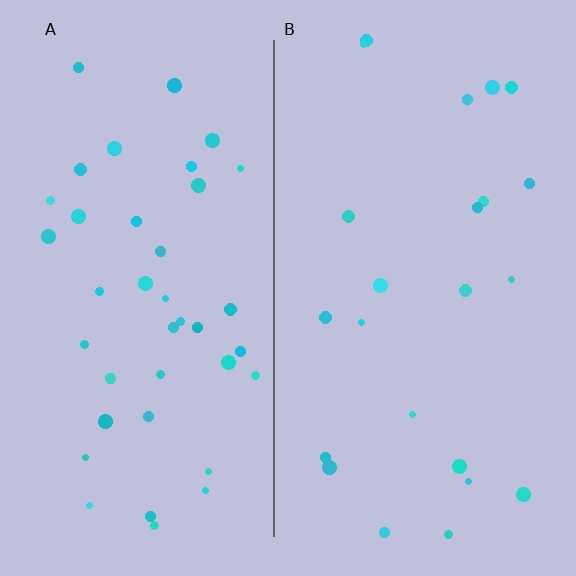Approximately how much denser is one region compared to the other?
Approximately 1.7× — region A over region B.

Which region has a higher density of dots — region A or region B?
A (the left).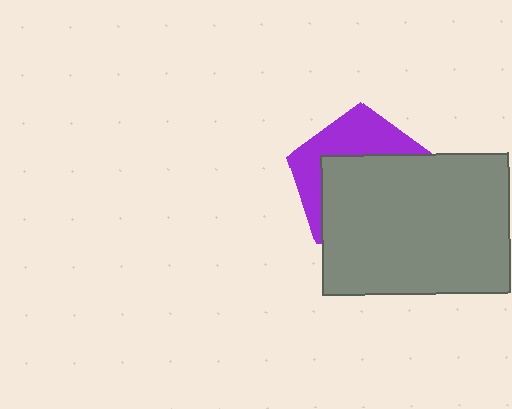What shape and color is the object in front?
The object in front is a gray rectangle.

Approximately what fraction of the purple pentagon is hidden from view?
Roughly 62% of the purple pentagon is hidden behind the gray rectangle.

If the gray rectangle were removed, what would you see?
You would see the complete purple pentagon.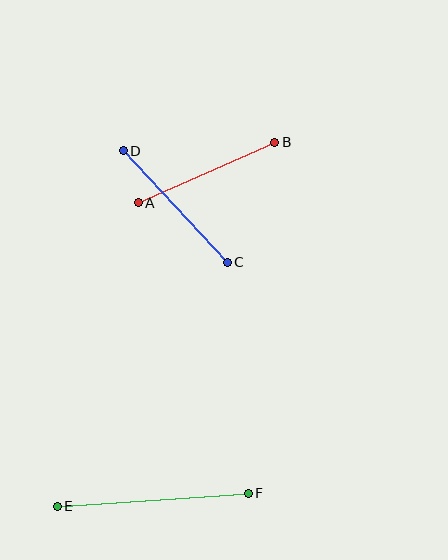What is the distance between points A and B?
The distance is approximately 149 pixels.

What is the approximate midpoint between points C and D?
The midpoint is at approximately (175, 207) pixels.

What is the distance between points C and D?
The distance is approximately 152 pixels.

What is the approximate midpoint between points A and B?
The midpoint is at approximately (207, 173) pixels.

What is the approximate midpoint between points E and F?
The midpoint is at approximately (153, 500) pixels.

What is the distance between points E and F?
The distance is approximately 191 pixels.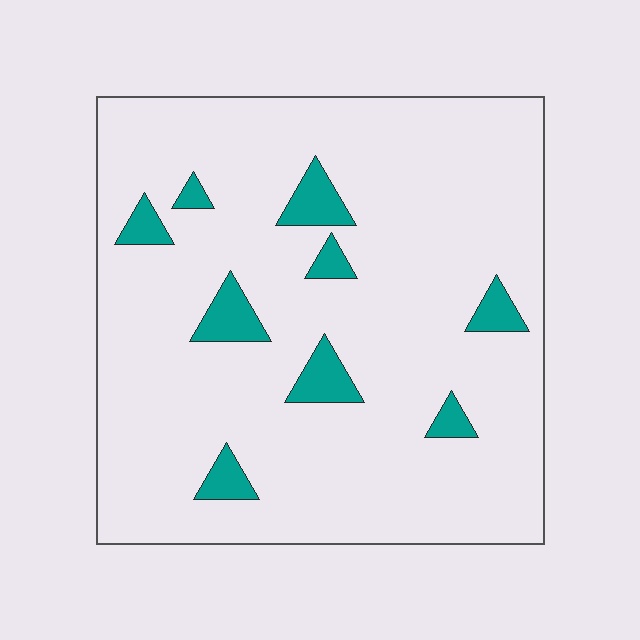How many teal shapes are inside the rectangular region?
9.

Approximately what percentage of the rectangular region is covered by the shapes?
Approximately 10%.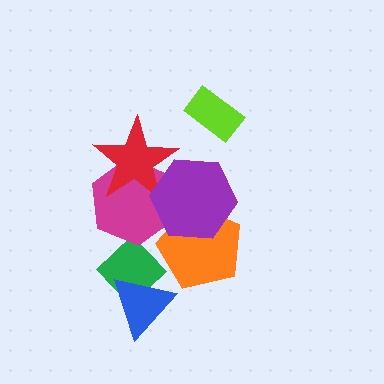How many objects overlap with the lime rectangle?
0 objects overlap with the lime rectangle.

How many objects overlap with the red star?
2 objects overlap with the red star.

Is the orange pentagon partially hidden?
Yes, it is partially covered by another shape.